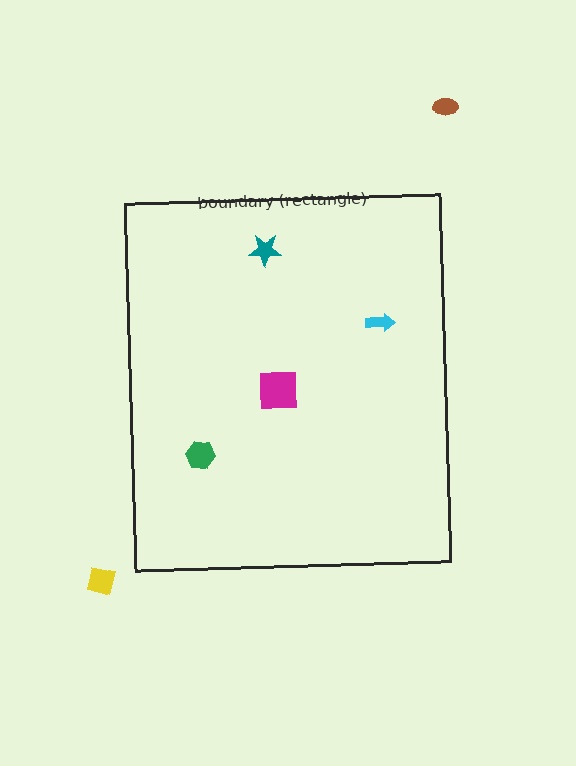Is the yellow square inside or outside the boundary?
Outside.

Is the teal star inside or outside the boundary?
Inside.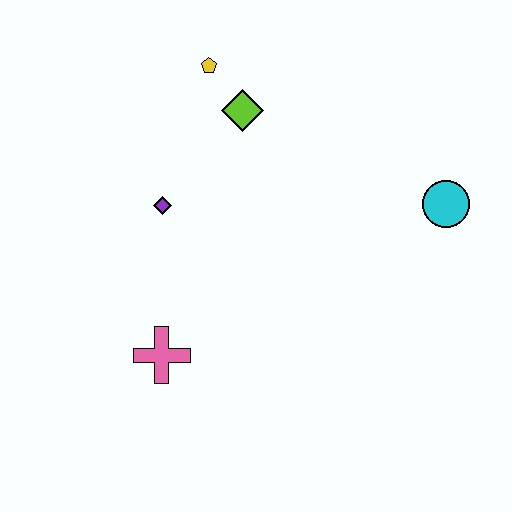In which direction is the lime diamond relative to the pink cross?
The lime diamond is above the pink cross.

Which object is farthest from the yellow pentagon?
The pink cross is farthest from the yellow pentagon.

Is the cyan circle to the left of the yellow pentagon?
No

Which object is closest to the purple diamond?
The lime diamond is closest to the purple diamond.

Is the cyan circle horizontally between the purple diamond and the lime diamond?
No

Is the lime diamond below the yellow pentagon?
Yes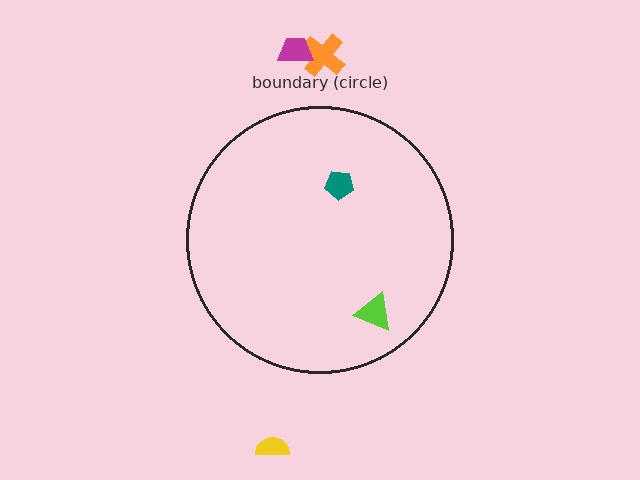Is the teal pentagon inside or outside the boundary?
Inside.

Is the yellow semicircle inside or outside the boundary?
Outside.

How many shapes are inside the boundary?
2 inside, 3 outside.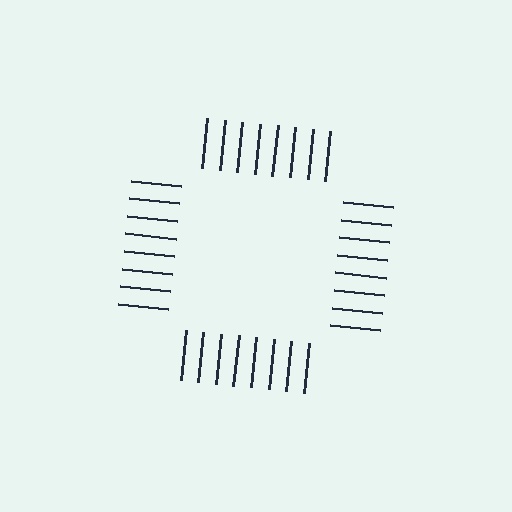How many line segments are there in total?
32 — 8 along each of the 4 edges.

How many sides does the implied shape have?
4 sides — the line-ends trace a square.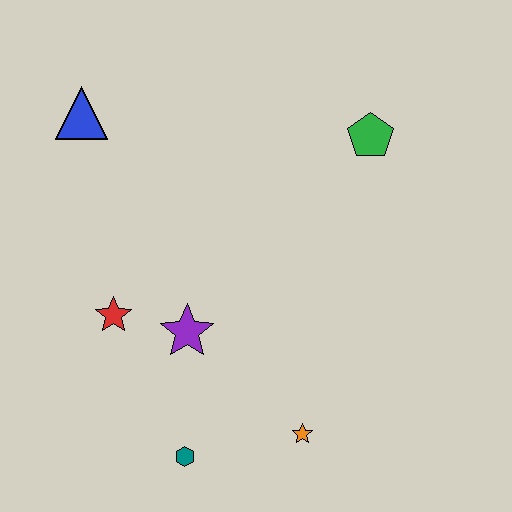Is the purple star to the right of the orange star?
No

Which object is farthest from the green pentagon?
The teal hexagon is farthest from the green pentagon.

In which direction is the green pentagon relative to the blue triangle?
The green pentagon is to the right of the blue triangle.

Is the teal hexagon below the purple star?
Yes